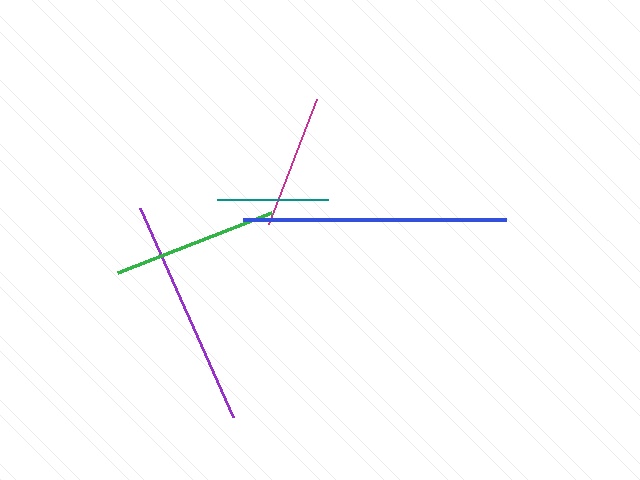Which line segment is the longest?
The blue line is the longest at approximately 263 pixels.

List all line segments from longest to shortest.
From longest to shortest: blue, purple, green, magenta, teal.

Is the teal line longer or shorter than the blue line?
The blue line is longer than the teal line.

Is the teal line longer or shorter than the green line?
The green line is longer than the teal line.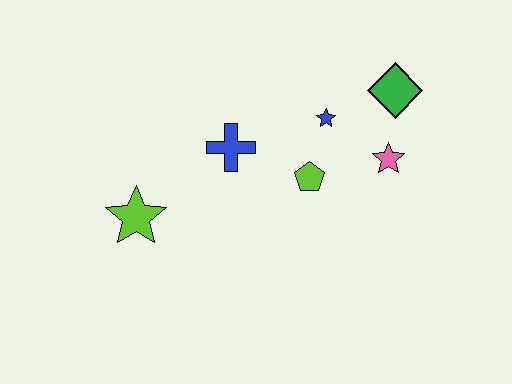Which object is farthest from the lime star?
The green diamond is farthest from the lime star.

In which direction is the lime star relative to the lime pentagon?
The lime star is to the left of the lime pentagon.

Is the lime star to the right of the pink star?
No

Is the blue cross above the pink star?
Yes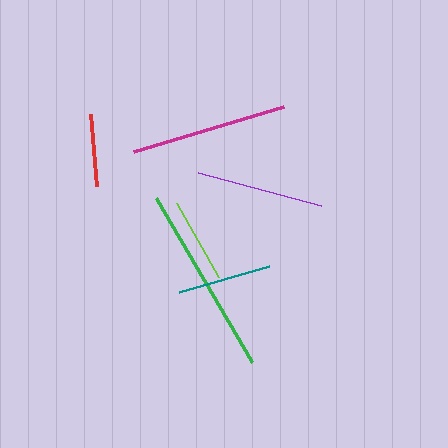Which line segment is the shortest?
The red line is the shortest at approximately 72 pixels.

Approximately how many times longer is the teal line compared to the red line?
The teal line is approximately 1.3 times the length of the red line.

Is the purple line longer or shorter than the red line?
The purple line is longer than the red line.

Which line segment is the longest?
The green line is the longest at approximately 190 pixels.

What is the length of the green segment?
The green segment is approximately 190 pixels long.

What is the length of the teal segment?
The teal segment is approximately 94 pixels long.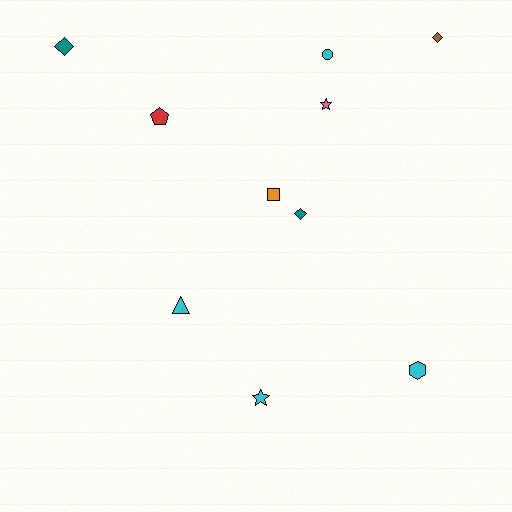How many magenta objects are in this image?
There are no magenta objects.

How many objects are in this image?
There are 10 objects.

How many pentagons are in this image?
There is 1 pentagon.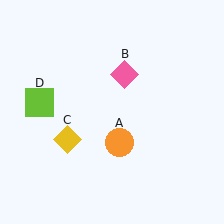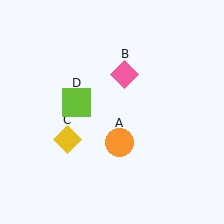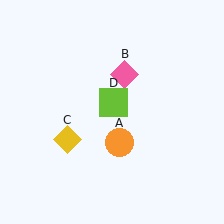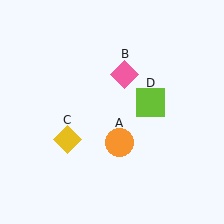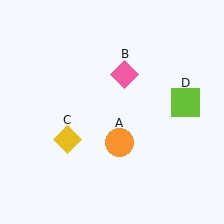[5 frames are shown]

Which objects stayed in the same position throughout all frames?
Orange circle (object A) and pink diamond (object B) and yellow diamond (object C) remained stationary.